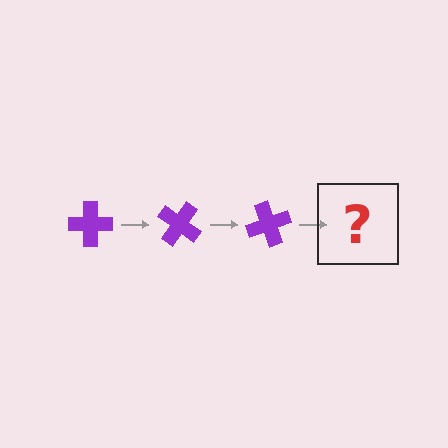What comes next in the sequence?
The next element should be a purple cross rotated 105 degrees.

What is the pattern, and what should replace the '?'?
The pattern is that the cross rotates 35 degrees each step. The '?' should be a purple cross rotated 105 degrees.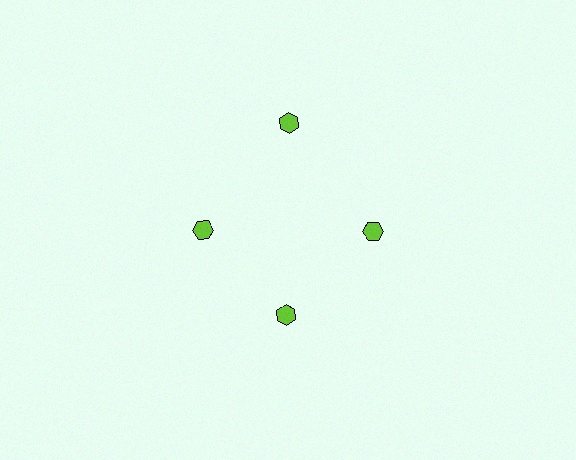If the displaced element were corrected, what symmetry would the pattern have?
It would have 4-fold rotational symmetry — the pattern would map onto itself every 90 degrees.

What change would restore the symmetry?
The symmetry would be restored by moving it inward, back onto the ring so that all 4 hexagons sit at equal angles and equal distance from the center.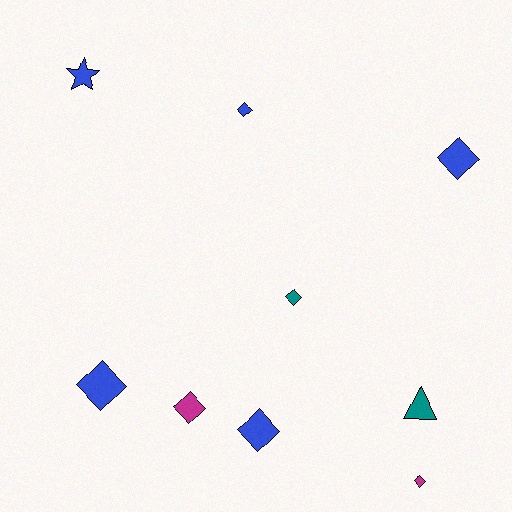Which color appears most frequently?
Blue, with 5 objects.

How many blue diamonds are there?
There are 4 blue diamonds.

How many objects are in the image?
There are 9 objects.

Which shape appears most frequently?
Diamond, with 7 objects.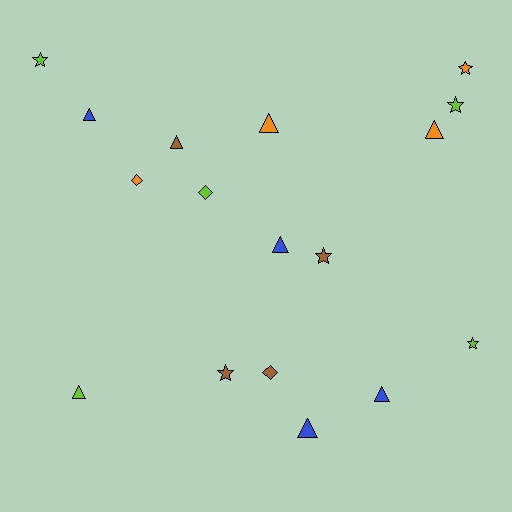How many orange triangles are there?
There are 2 orange triangles.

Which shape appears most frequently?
Triangle, with 8 objects.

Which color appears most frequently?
Lime, with 5 objects.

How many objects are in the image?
There are 17 objects.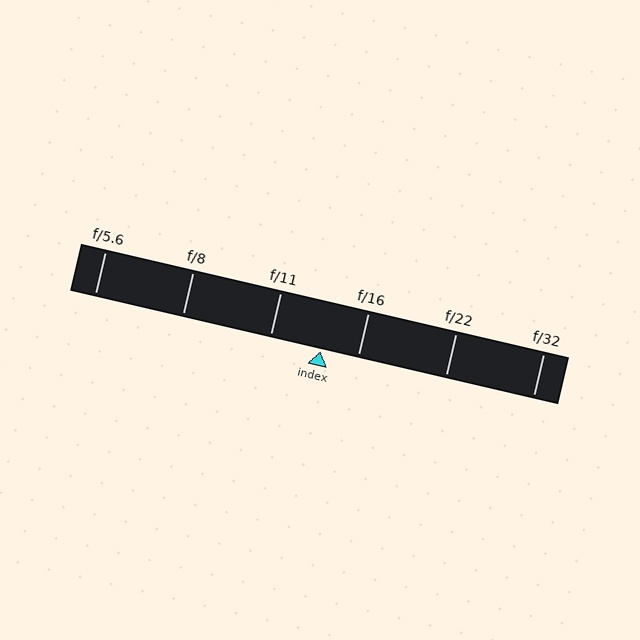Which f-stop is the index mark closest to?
The index mark is closest to f/16.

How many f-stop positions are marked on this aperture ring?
There are 6 f-stop positions marked.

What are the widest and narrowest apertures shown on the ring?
The widest aperture shown is f/5.6 and the narrowest is f/32.